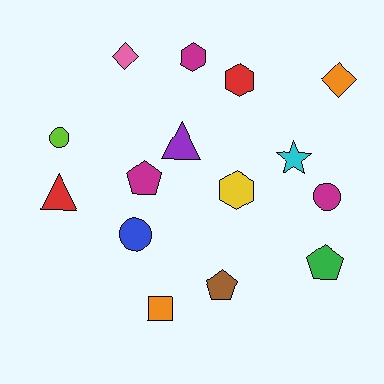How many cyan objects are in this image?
There is 1 cyan object.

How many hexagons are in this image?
There are 3 hexagons.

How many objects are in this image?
There are 15 objects.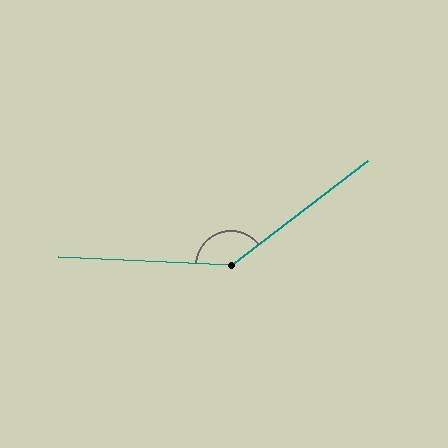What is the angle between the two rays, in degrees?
Approximately 140 degrees.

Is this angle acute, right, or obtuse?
It is obtuse.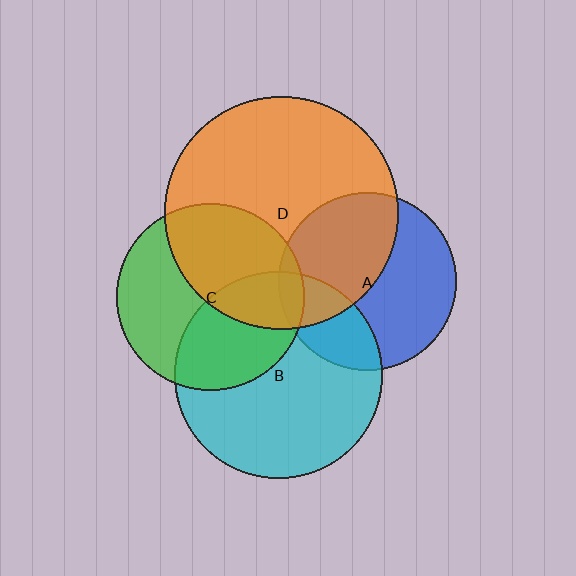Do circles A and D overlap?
Yes.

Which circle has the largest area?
Circle D (orange).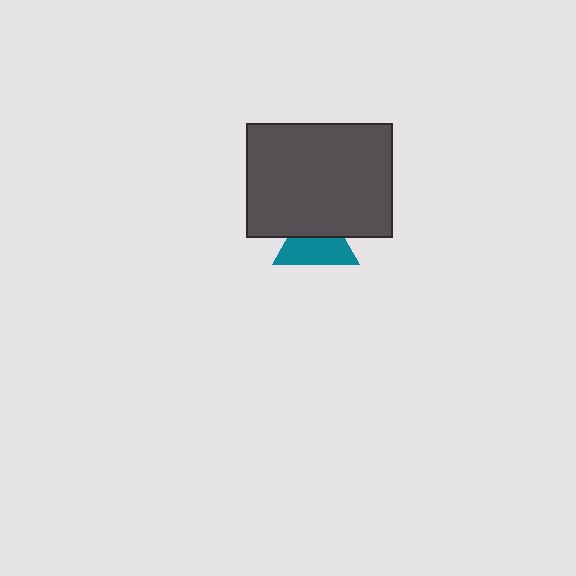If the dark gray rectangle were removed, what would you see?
You would see the complete teal triangle.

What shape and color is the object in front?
The object in front is a dark gray rectangle.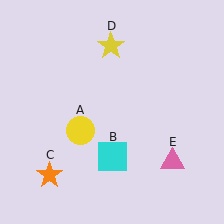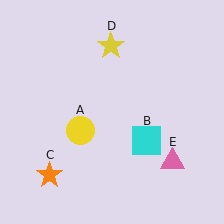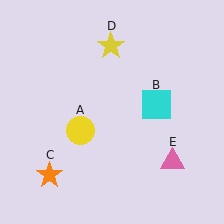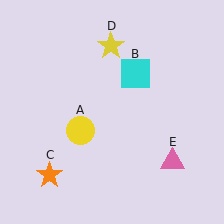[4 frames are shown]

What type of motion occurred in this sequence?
The cyan square (object B) rotated counterclockwise around the center of the scene.